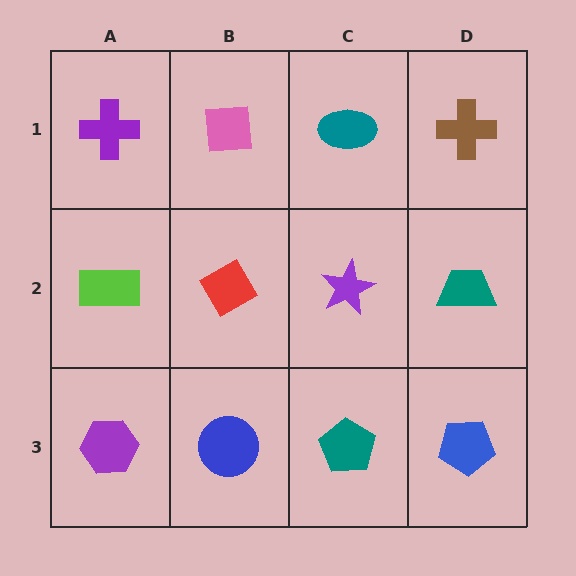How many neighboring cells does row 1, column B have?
3.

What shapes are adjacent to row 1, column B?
A red diamond (row 2, column B), a purple cross (row 1, column A), a teal ellipse (row 1, column C).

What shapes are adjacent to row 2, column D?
A brown cross (row 1, column D), a blue pentagon (row 3, column D), a purple star (row 2, column C).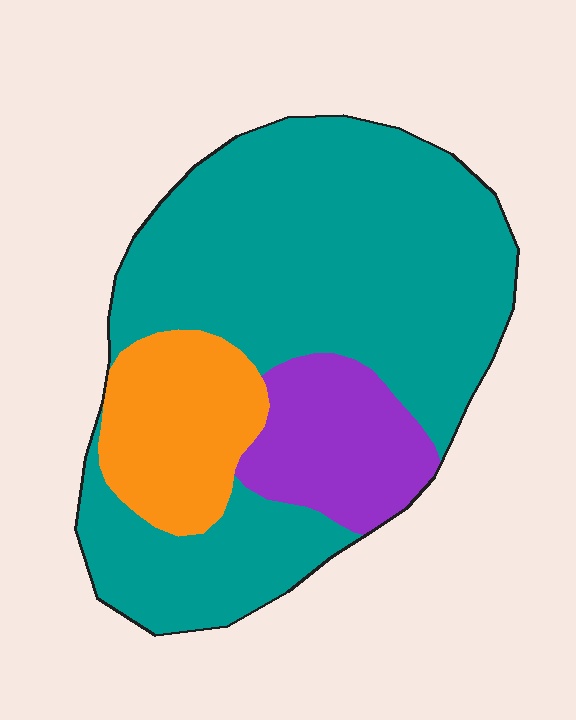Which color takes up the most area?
Teal, at roughly 70%.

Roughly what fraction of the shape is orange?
Orange takes up about one sixth (1/6) of the shape.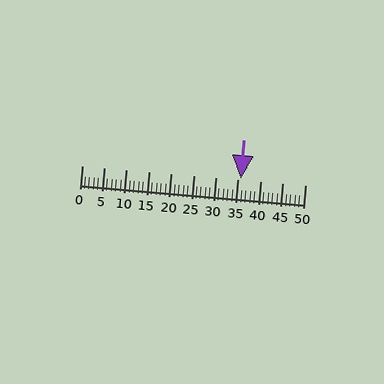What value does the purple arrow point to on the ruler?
The purple arrow points to approximately 36.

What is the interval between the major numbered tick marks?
The major tick marks are spaced 5 units apart.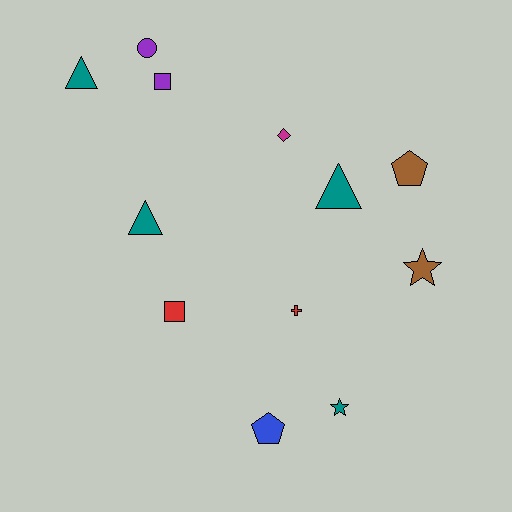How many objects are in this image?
There are 12 objects.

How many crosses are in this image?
There is 1 cross.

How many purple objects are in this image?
There are 2 purple objects.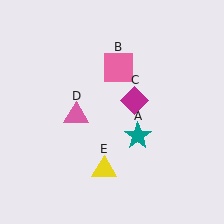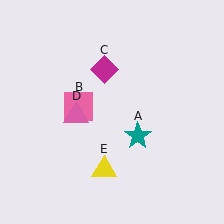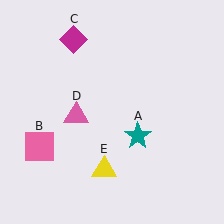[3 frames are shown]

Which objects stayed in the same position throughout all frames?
Teal star (object A) and pink triangle (object D) and yellow triangle (object E) remained stationary.